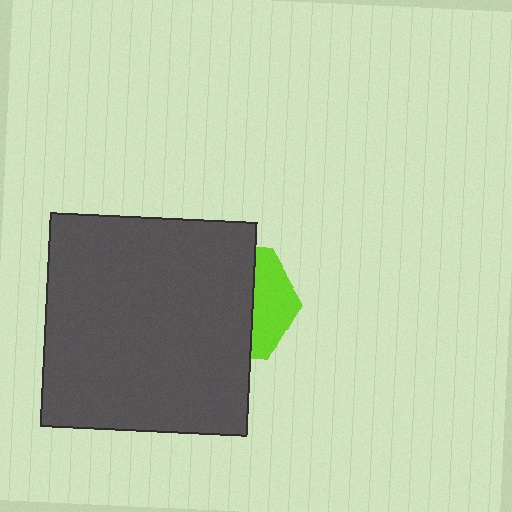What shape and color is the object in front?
The object in front is a dark gray rectangle.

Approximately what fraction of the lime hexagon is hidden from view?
Roughly 66% of the lime hexagon is hidden behind the dark gray rectangle.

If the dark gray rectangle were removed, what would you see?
You would see the complete lime hexagon.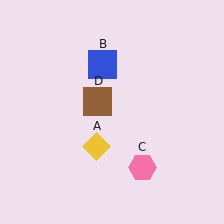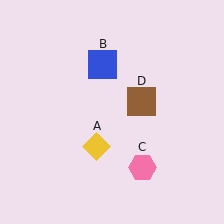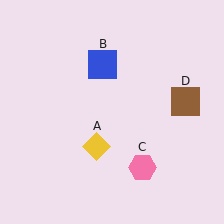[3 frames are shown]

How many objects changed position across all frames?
1 object changed position: brown square (object D).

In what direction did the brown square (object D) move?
The brown square (object D) moved right.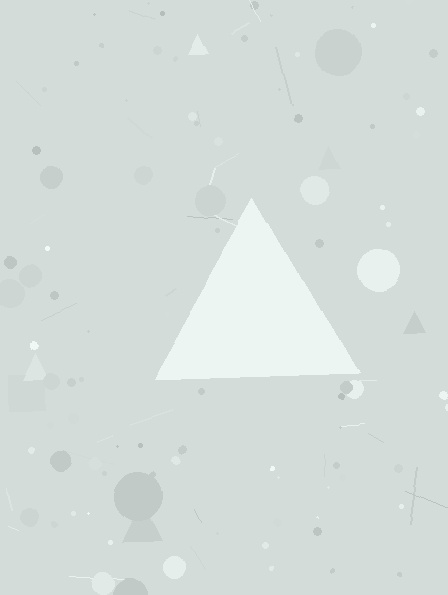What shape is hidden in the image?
A triangle is hidden in the image.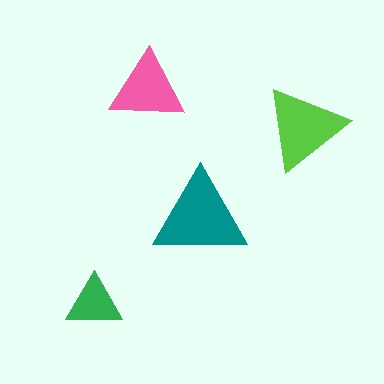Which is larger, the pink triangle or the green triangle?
The pink one.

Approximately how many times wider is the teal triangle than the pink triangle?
About 1.5 times wider.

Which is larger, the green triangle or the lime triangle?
The lime one.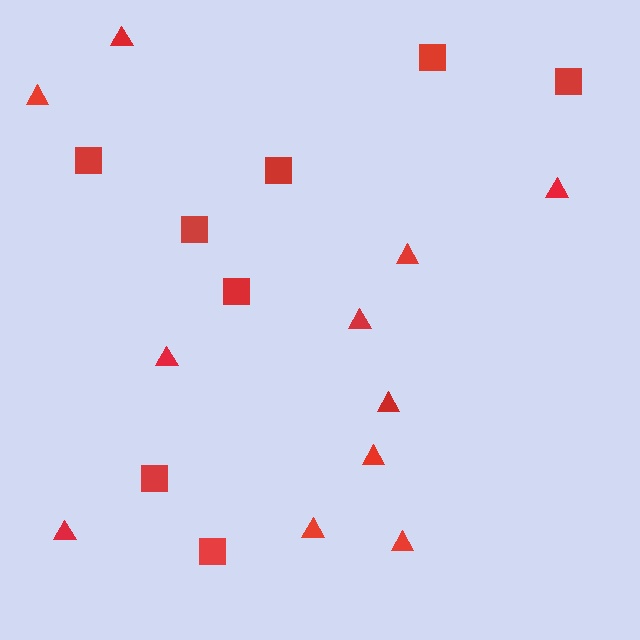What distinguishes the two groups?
There are 2 groups: one group of triangles (11) and one group of squares (8).